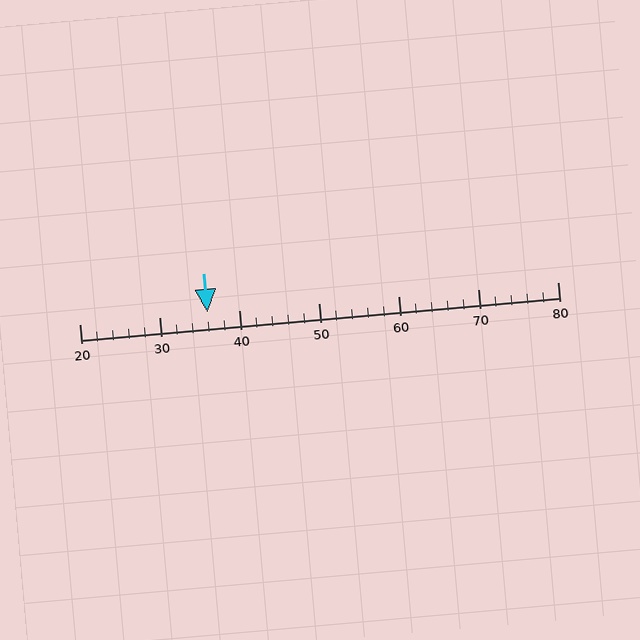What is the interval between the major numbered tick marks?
The major tick marks are spaced 10 units apart.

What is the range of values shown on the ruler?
The ruler shows values from 20 to 80.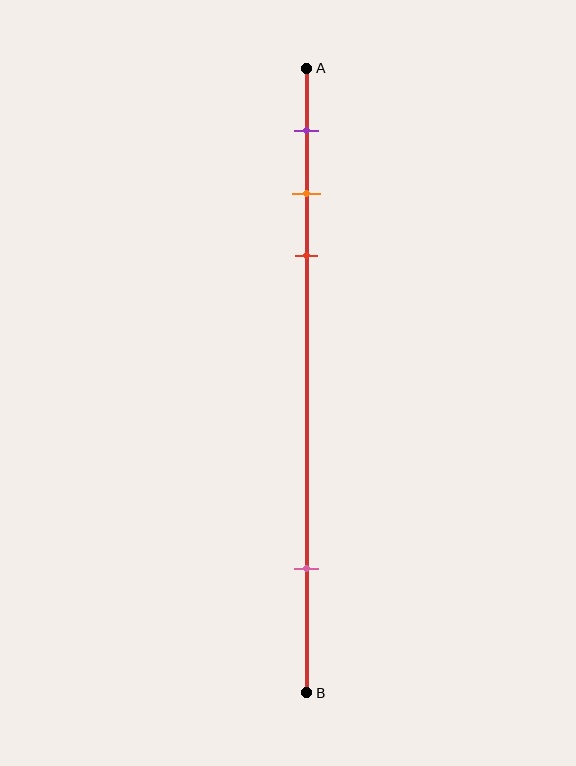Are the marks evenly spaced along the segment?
No, the marks are not evenly spaced.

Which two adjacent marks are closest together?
The orange and red marks are the closest adjacent pair.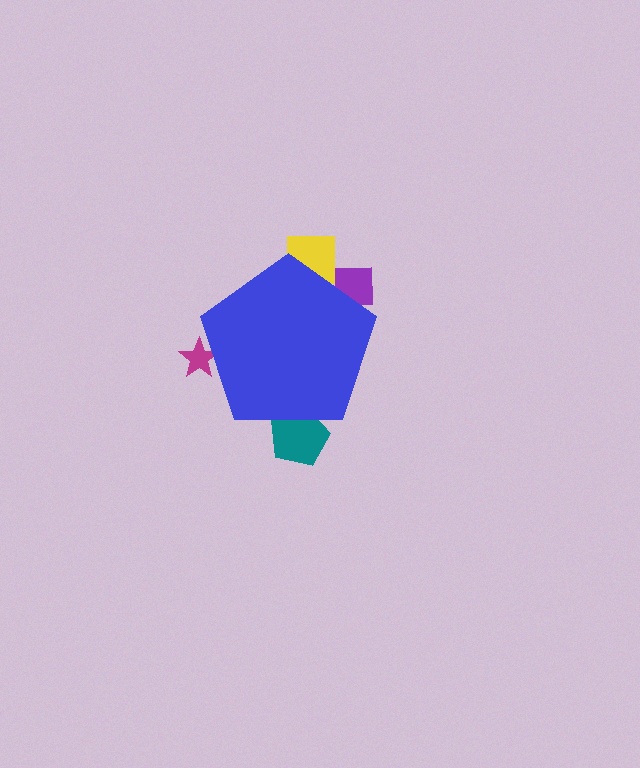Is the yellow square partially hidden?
Yes, the yellow square is partially hidden behind the blue pentagon.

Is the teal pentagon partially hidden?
Yes, the teal pentagon is partially hidden behind the blue pentagon.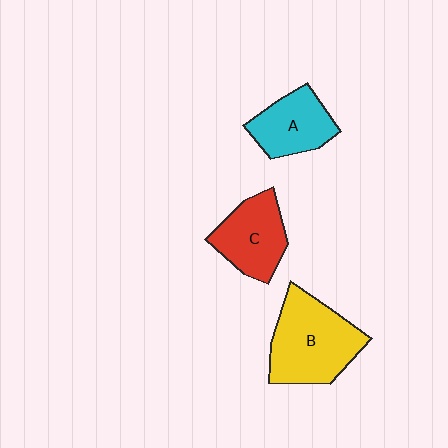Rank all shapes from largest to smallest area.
From largest to smallest: B (yellow), C (red), A (cyan).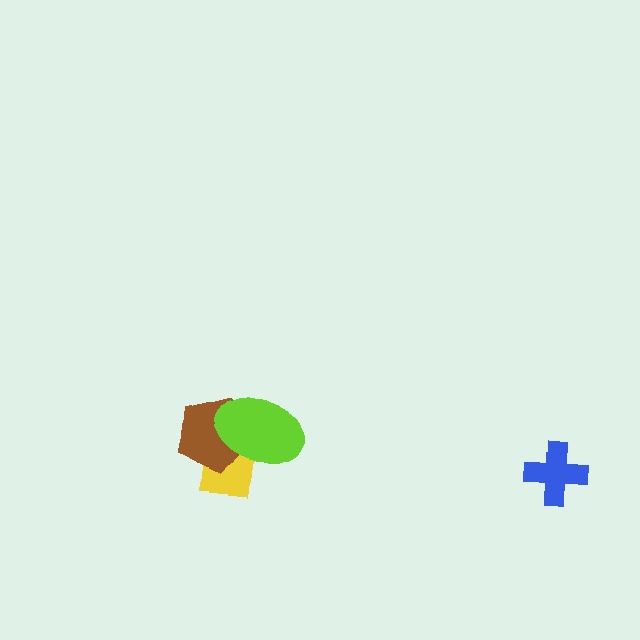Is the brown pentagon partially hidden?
Yes, it is partially covered by another shape.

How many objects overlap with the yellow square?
2 objects overlap with the yellow square.